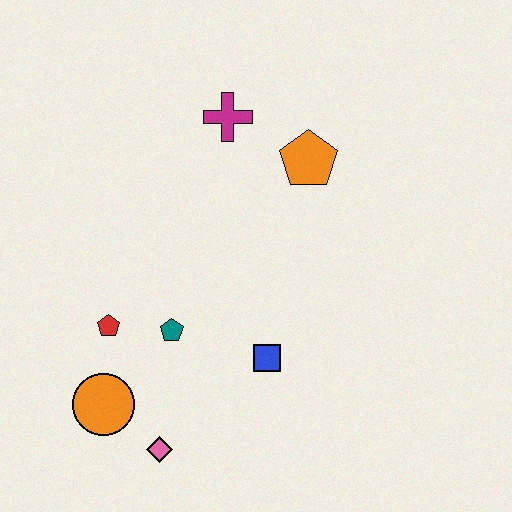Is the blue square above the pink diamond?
Yes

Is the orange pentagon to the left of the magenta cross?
No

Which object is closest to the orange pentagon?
The magenta cross is closest to the orange pentagon.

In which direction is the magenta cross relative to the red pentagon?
The magenta cross is above the red pentagon.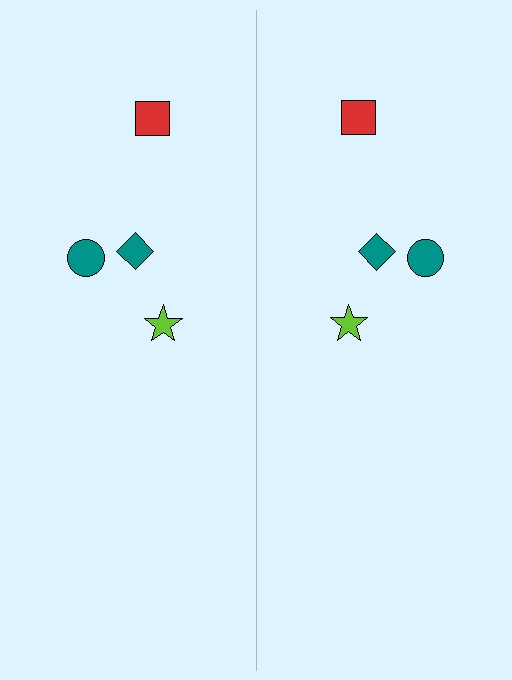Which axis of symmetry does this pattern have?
The pattern has a vertical axis of symmetry running through the center of the image.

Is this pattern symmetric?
Yes, this pattern has bilateral (reflection) symmetry.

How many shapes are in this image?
There are 8 shapes in this image.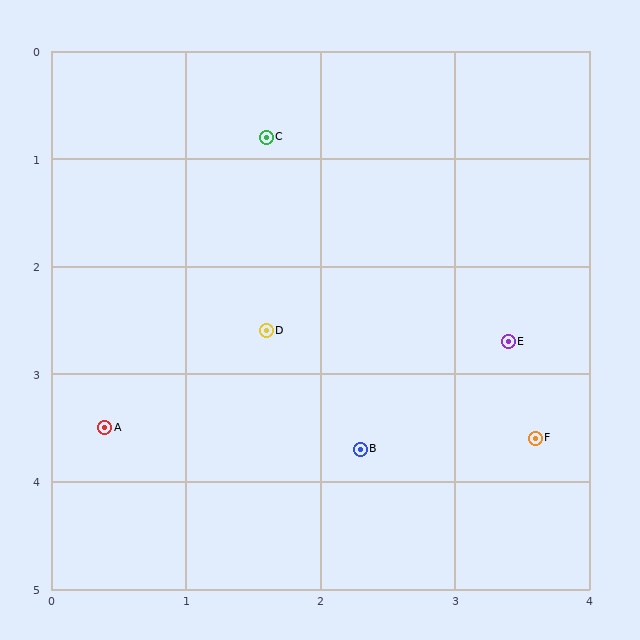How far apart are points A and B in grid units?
Points A and B are about 1.9 grid units apart.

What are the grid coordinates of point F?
Point F is at approximately (3.6, 3.6).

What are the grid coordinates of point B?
Point B is at approximately (2.3, 3.7).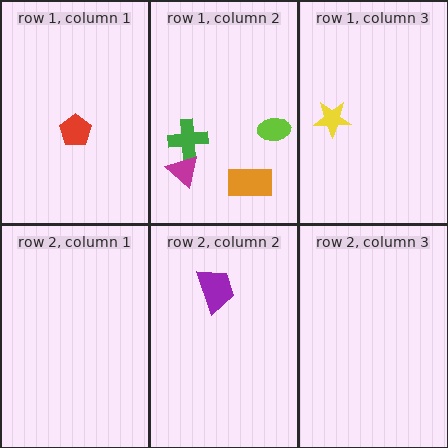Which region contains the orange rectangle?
The row 1, column 2 region.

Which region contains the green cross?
The row 1, column 2 region.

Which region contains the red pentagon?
The row 1, column 1 region.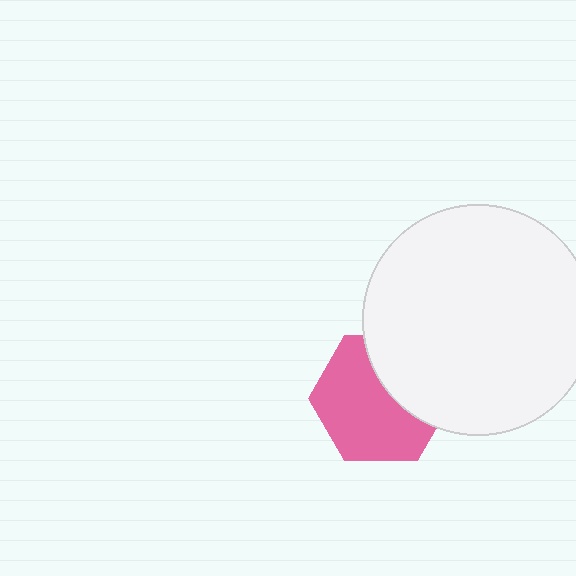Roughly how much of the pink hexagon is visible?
About half of it is visible (roughly 64%).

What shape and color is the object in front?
The object in front is a white circle.